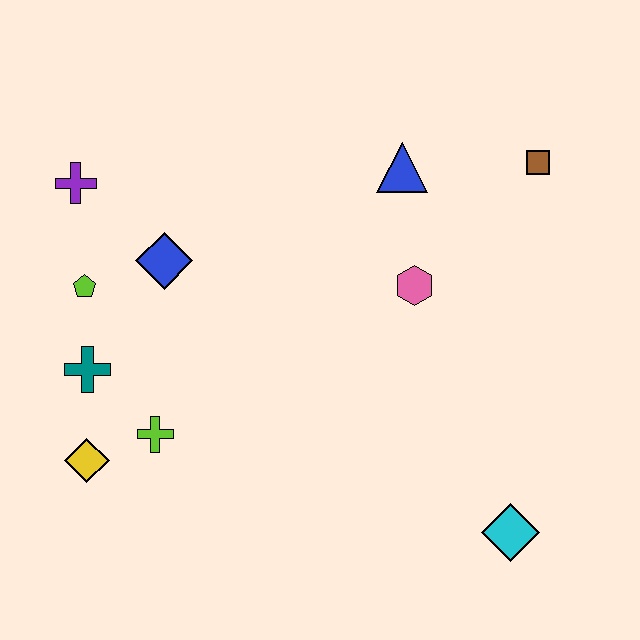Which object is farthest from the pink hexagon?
The yellow diamond is farthest from the pink hexagon.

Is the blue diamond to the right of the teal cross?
Yes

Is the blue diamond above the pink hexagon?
Yes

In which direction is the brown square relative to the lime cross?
The brown square is to the right of the lime cross.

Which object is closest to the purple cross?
The lime pentagon is closest to the purple cross.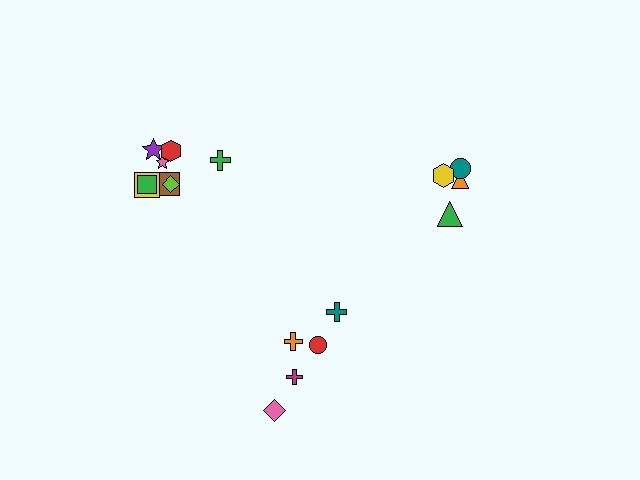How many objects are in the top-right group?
There are 4 objects.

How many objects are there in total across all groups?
There are 17 objects.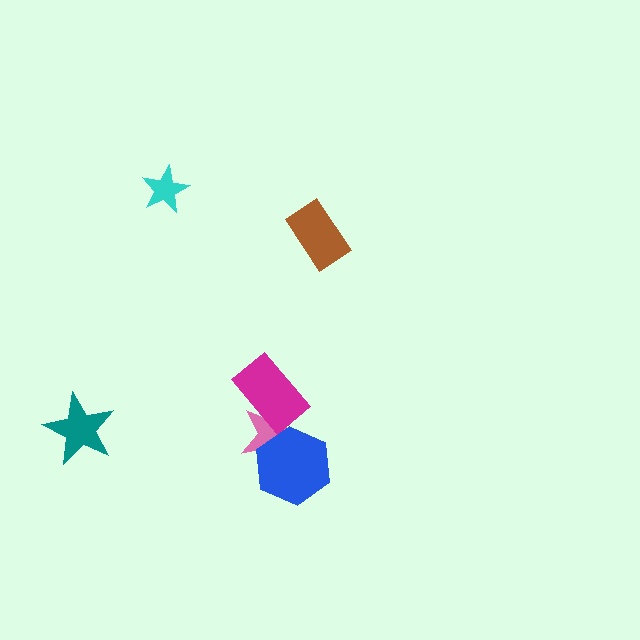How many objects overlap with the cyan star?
0 objects overlap with the cyan star.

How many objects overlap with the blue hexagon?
1 object overlaps with the blue hexagon.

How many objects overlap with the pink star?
2 objects overlap with the pink star.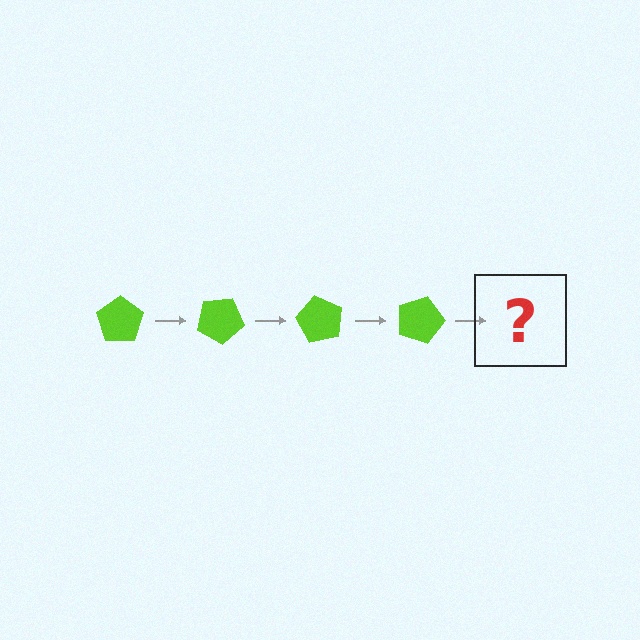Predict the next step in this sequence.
The next step is a lime pentagon rotated 120 degrees.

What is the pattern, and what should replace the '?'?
The pattern is that the pentagon rotates 30 degrees each step. The '?' should be a lime pentagon rotated 120 degrees.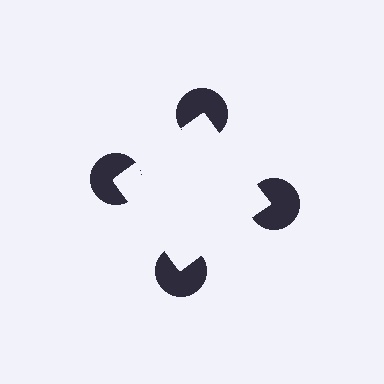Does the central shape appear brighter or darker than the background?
It typically appears slightly brighter than the background, even though no actual brightness change is drawn.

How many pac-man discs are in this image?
There are 4 — one at each vertex of the illusory square.